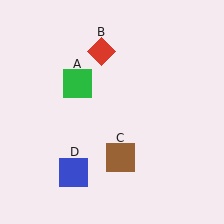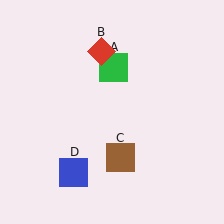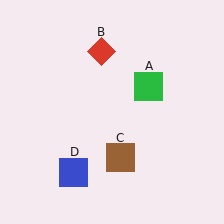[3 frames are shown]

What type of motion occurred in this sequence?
The green square (object A) rotated clockwise around the center of the scene.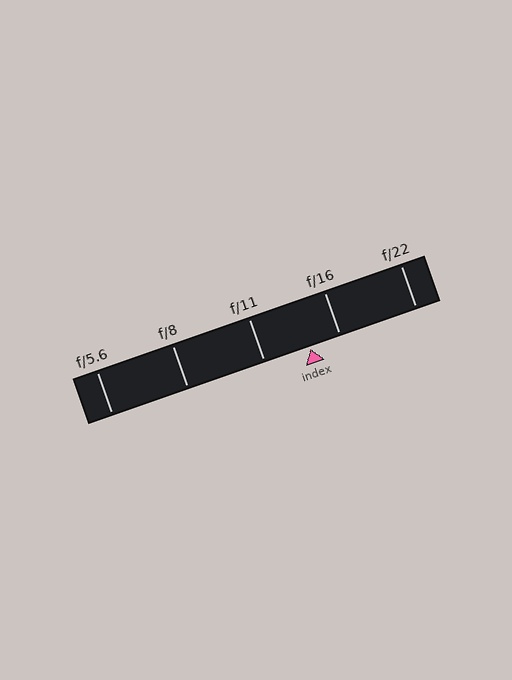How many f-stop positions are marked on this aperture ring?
There are 5 f-stop positions marked.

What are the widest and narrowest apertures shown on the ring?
The widest aperture shown is f/5.6 and the narrowest is f/22.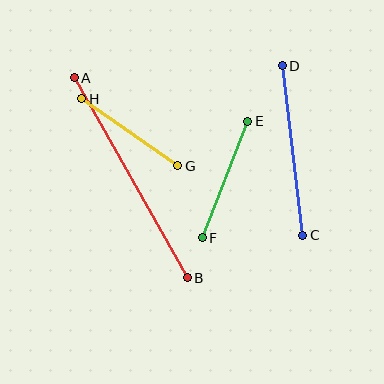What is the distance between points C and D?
The distance is approximately 171 pixels.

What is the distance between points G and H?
The distance is approximately 117 pixels.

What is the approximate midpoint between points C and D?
The midpoint is at approximately (292, 151) pixels.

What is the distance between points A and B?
The distance is approximately 230 pixels.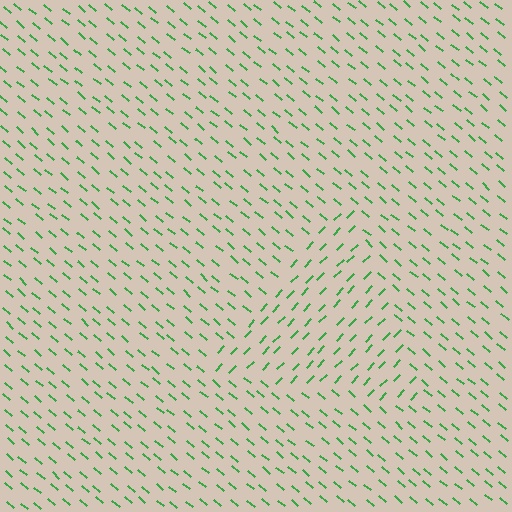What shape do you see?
I see a triangle.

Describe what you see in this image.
The image is filled with small green line segments. A triangle region in the image has lines oriented differently from the surrounding lines, creating a visible texture boundary.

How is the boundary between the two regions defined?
The boundary is defined purely by a change in line orientation (approximately 87 degrees difference). All lines are the same color and thickness.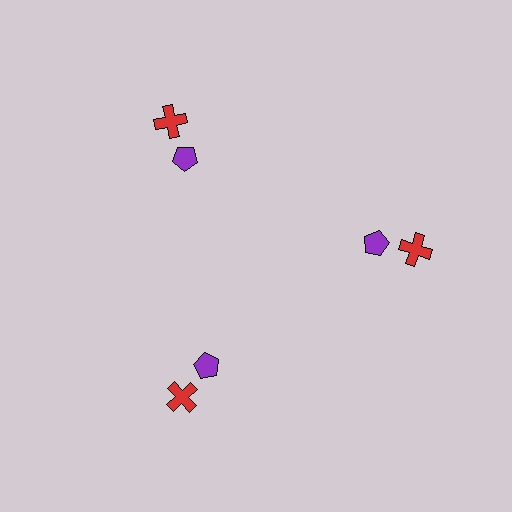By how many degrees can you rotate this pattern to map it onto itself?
The pattern maps onto itself every 120 degrees of rotation.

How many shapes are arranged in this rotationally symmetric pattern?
There are 6 shapes, arranged in 3 groups of 2.